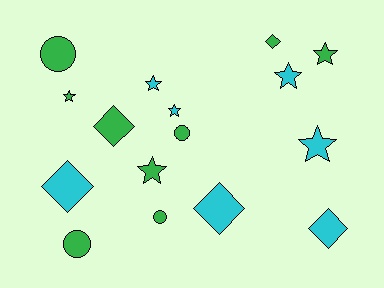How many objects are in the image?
There are 16 objects.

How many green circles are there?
There are 4 green circles.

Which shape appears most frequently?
Star, with 7 objects.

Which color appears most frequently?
Green, with 9 objects.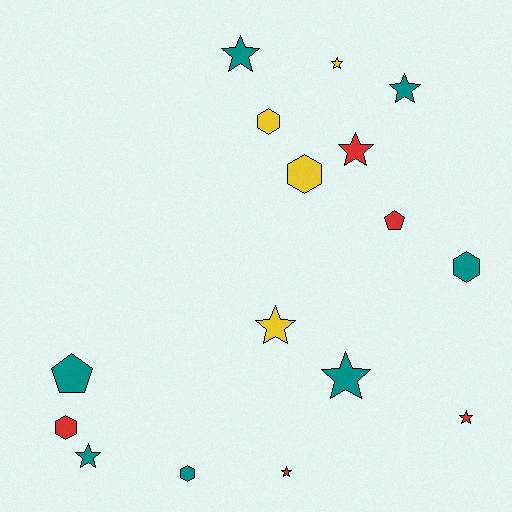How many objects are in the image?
There are 16 objects.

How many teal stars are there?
There are 4 teal stars.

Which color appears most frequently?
Teal, with 7 objects.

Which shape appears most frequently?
Star, with 9 objects.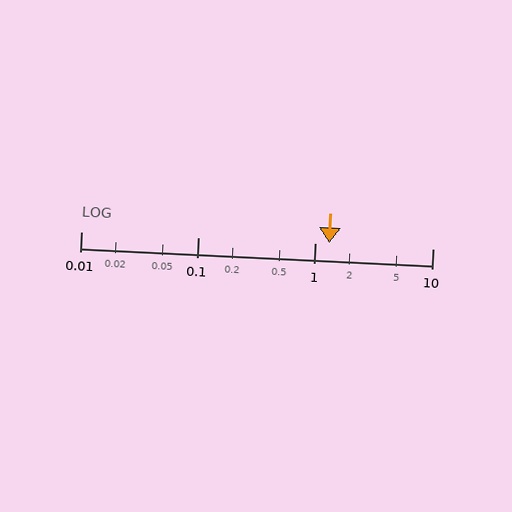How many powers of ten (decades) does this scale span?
The scale spans 3 decades, from 0.01 to 10.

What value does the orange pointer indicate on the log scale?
The pointer indicates approximately 1.3.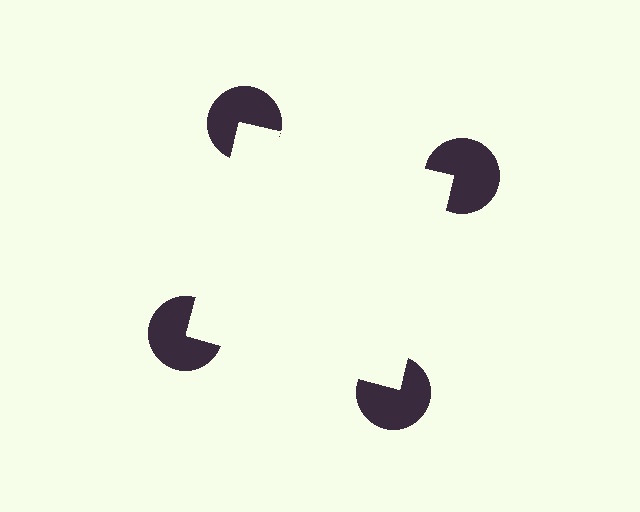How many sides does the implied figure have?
4 sides.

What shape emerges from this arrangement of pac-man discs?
An illusory square — its edges are inferred from the aligned wedge cuts in the pac-man discs, not physically drawn.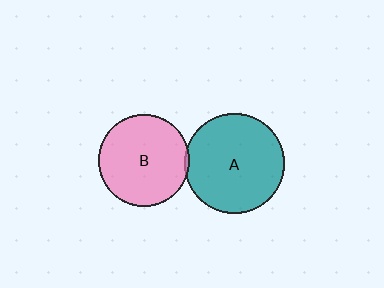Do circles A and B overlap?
Yes.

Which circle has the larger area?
Circle A (teal).